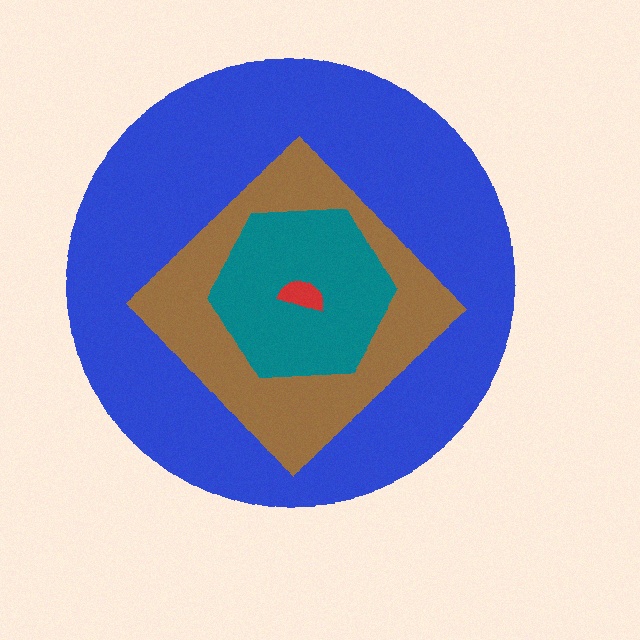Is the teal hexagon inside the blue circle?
Yes.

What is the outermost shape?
The blue circle.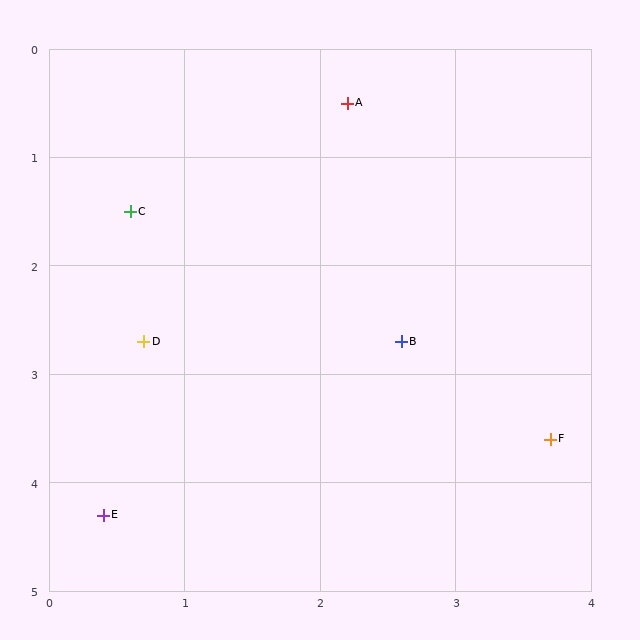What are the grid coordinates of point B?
Point B is at approximately (2.6, 2.7).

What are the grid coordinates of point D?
Point D is at approximately (0.7, 2.7).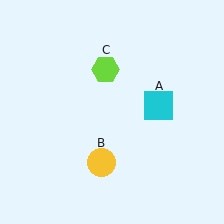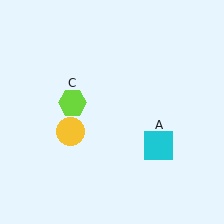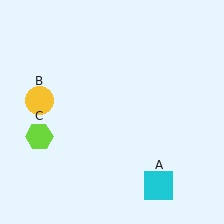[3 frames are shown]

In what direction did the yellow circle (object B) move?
The yellow circle (object B) moved up and to the left.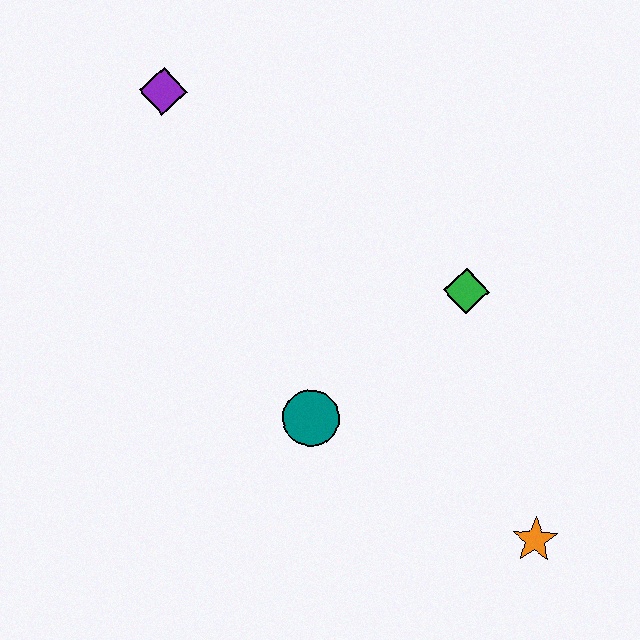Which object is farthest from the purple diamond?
The orange star is farthest from the purple diamond.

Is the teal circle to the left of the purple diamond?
No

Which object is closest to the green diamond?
The teal circle is closest to the green diamond.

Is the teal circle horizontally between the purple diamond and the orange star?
Yes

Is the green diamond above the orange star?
Yes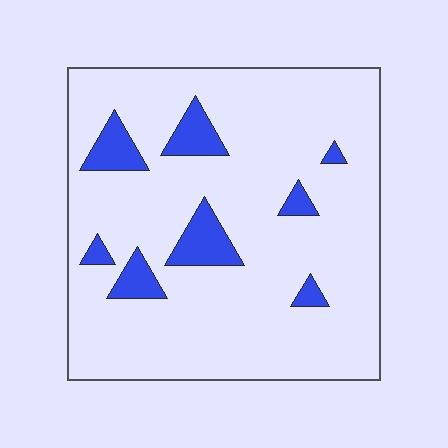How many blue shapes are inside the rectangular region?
8.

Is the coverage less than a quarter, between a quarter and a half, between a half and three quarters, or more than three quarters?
Less than a quarter.